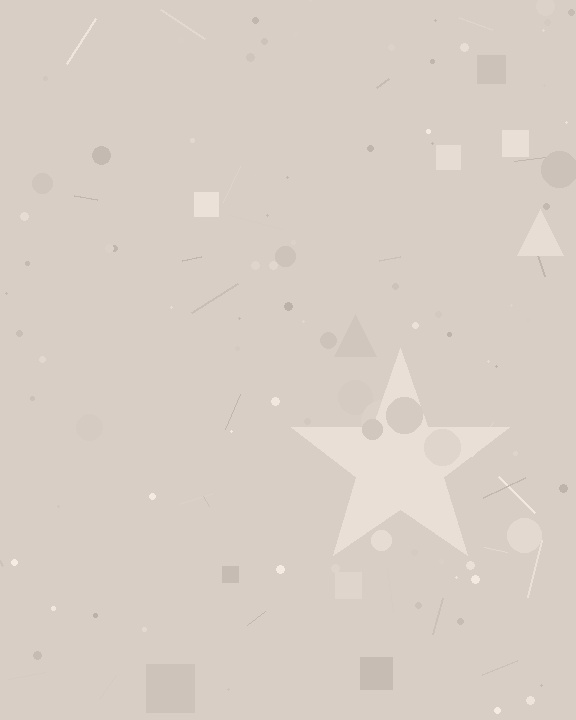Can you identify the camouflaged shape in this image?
The camouflaged shape is a star.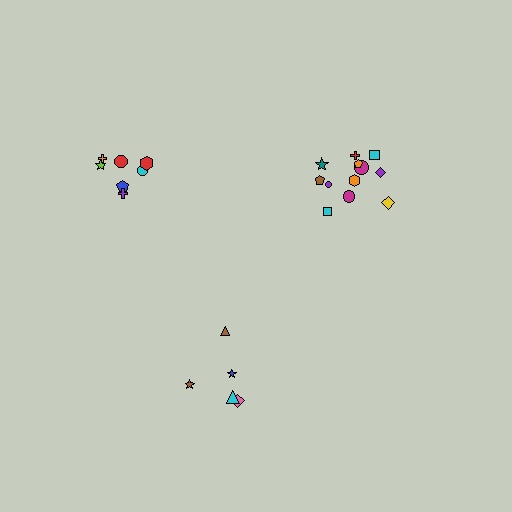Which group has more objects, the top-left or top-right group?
The top-right group.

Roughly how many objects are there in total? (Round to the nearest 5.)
Roughly 25 objects in total.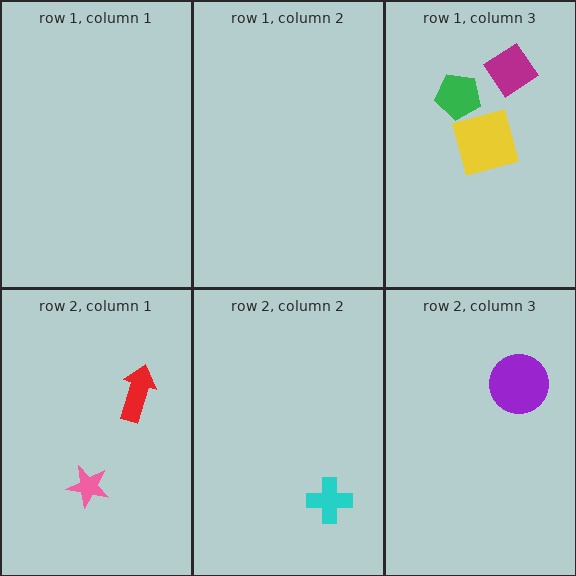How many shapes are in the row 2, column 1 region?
2.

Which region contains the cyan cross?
The row 2, column 2 region.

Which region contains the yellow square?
The row 1, column 3 region.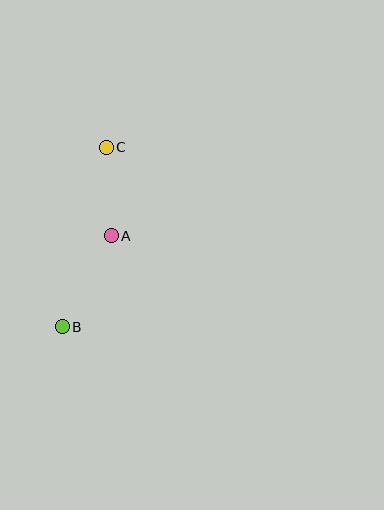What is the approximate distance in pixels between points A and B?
The distance between A and B is approximately 103 pixels.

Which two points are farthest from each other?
Points B and C are farthest from each other.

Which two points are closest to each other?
Points A and C are closest to each other.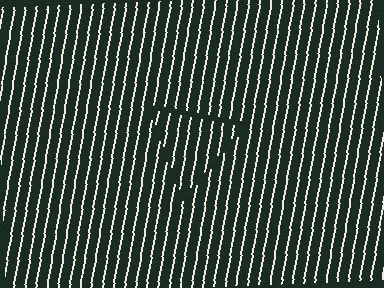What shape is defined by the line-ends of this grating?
An illusory triangle. The interior of the shape contains the same grating, shifted by half a period — the contour is defined by the phase discontinuity where line-ends from the inner and outer gratings abut.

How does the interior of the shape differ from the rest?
The interior of the shape contains the same grating, shifted by half a period — the contour is defined by the phase discontinuity where line-ends from the inner and outer gratings abut.